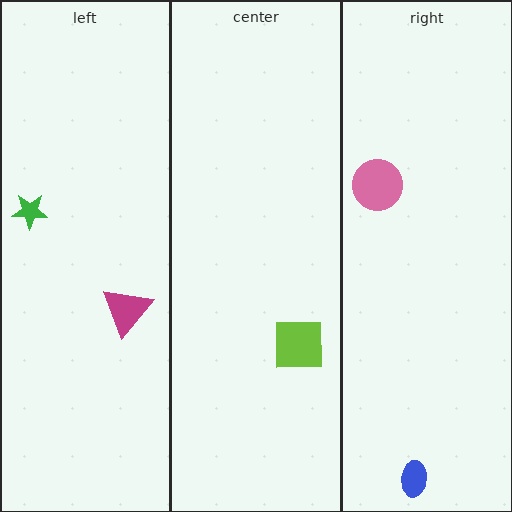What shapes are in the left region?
The green star, the magenta triangle.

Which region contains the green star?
The left region.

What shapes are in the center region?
The lime square.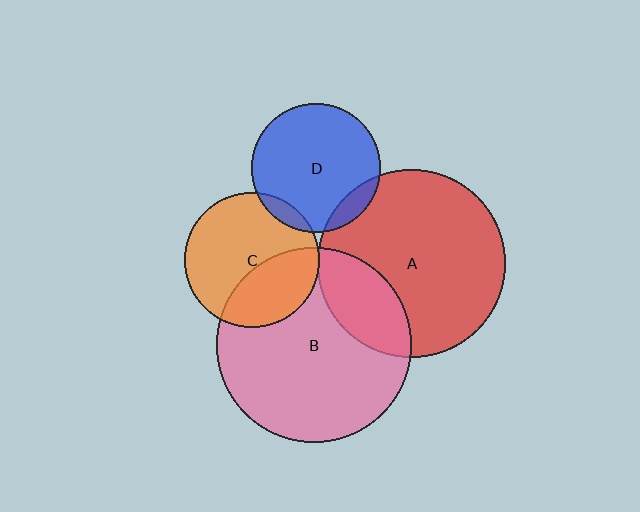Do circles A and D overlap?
Yes.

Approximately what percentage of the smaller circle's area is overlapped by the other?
Approximately 10%.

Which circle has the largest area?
Circle B (pink).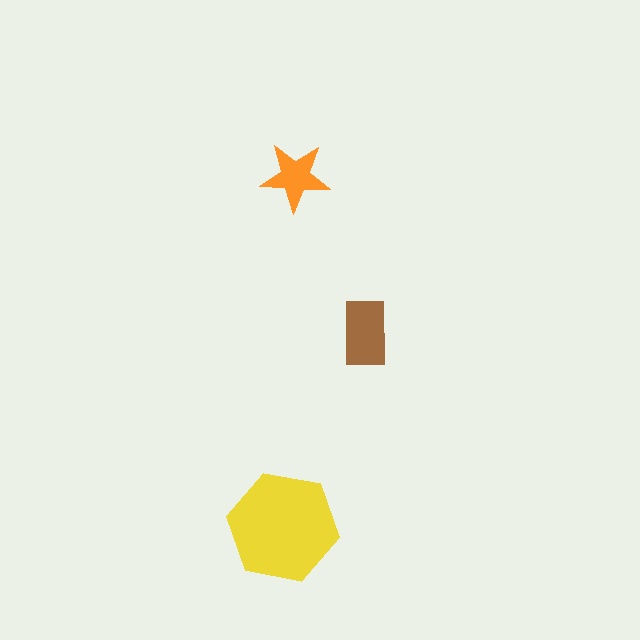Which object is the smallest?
The orange star.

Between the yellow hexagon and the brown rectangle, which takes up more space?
The yellow hexagon.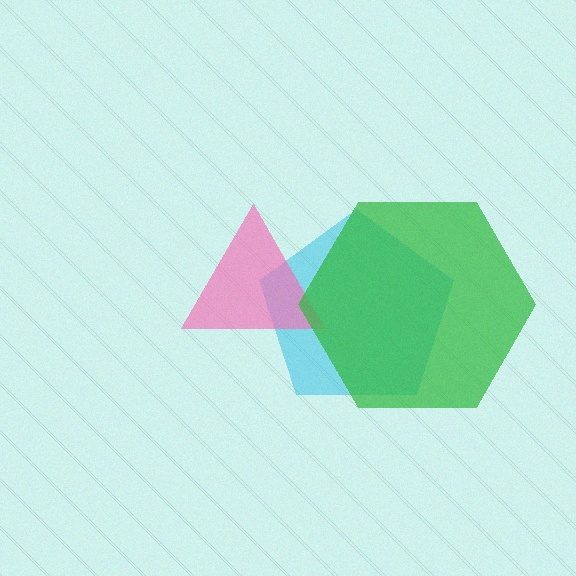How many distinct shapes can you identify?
There are 3 distinct shapes: a cyan pentagon, a pink triangle, a green hexagon.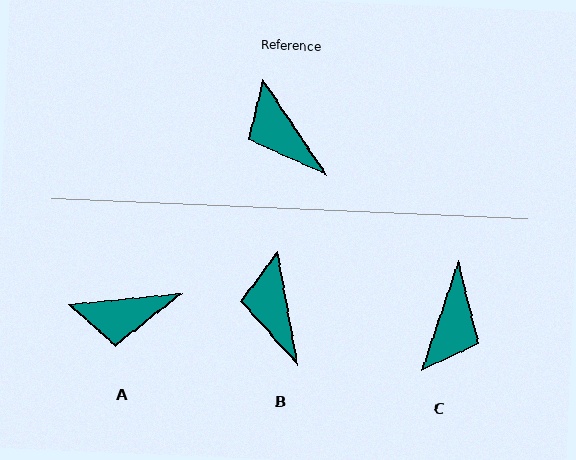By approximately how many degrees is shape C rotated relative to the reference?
Approximately 128 degrees counter-clockwise.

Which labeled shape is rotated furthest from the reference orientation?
C, about 128 degrees away.